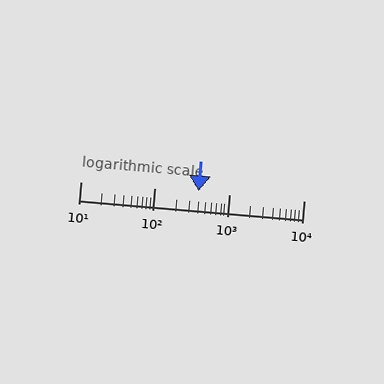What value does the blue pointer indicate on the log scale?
The pointer indicates approximately 390.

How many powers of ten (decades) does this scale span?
The scale spans 3 decades, from 10 to 10000.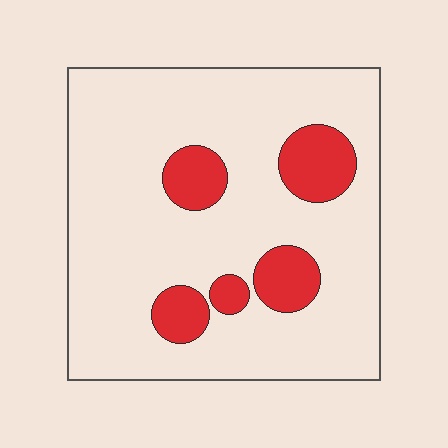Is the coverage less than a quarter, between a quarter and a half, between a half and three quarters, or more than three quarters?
Less than a quarter.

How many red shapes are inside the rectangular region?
5.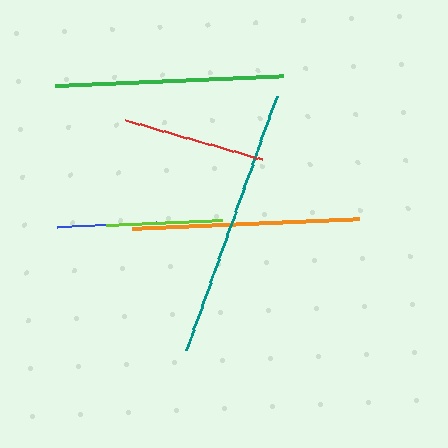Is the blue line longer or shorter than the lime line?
The lime line is longer than the blue line.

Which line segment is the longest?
The teal line is the longest at approximately 270 pixels.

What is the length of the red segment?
The red segment is approximately 142 pixels long.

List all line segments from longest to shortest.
From longest to shortest: teal, green, orange, red, lime, blue.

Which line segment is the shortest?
The blue line is the shortest at approximately 99 pixels.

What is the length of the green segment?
The green segment is approximately 228 pixels long.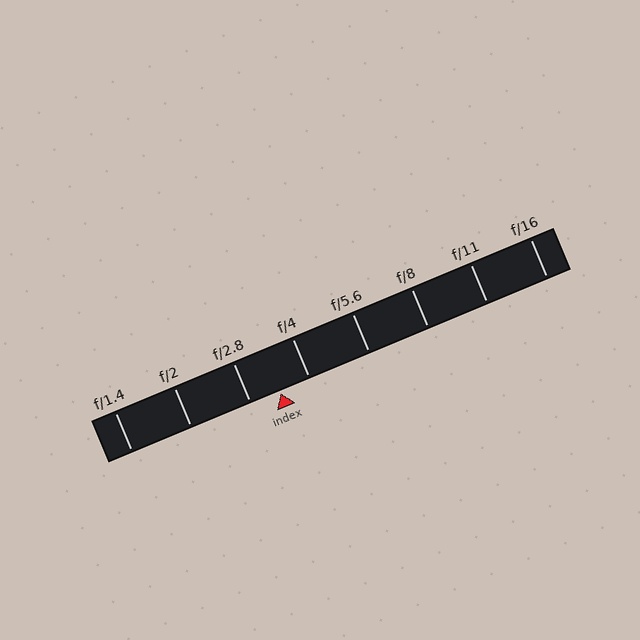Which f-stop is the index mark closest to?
The index mark is closest to f/2.8.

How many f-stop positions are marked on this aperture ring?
There are 8 f-stop positions marked.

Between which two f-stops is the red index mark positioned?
The index mark is between f/2.8 and f/4.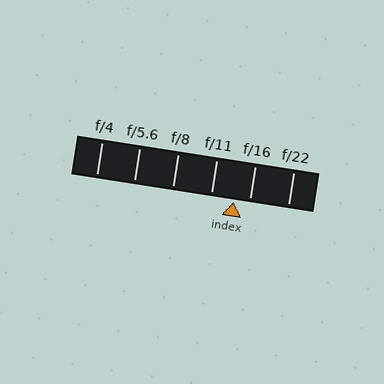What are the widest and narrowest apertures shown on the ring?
The widest aperture shown is f/4 and the narrowest is f/22.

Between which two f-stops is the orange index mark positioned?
The index mark is between f/11 and f/16.